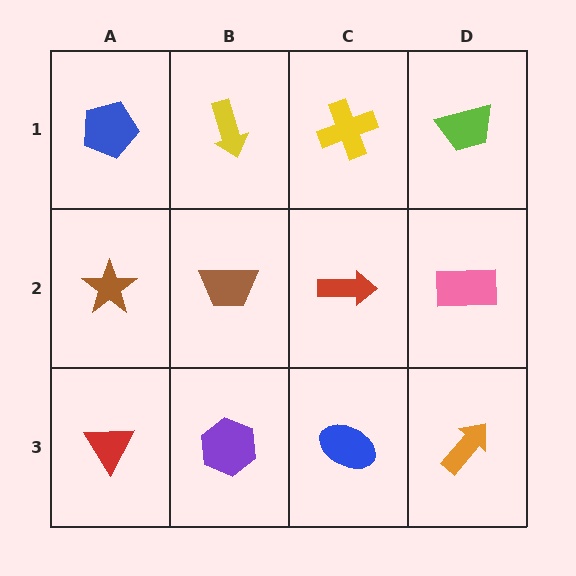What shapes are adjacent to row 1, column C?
A red arrow (row 2, column C), a yellow arrow (row 1, column B), a lime trapezoid (row 1, column D).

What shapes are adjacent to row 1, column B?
A brown trapezoid (row 2, column B), a blue pentagon (row 1, column A), a yellow cross (row 1, column C).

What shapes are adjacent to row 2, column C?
A yellow cross (row 1, column C), a blue ellipse (row 3, column C), a brown trapezoid (row 2, column B), a pink rectangle (row 2, column D).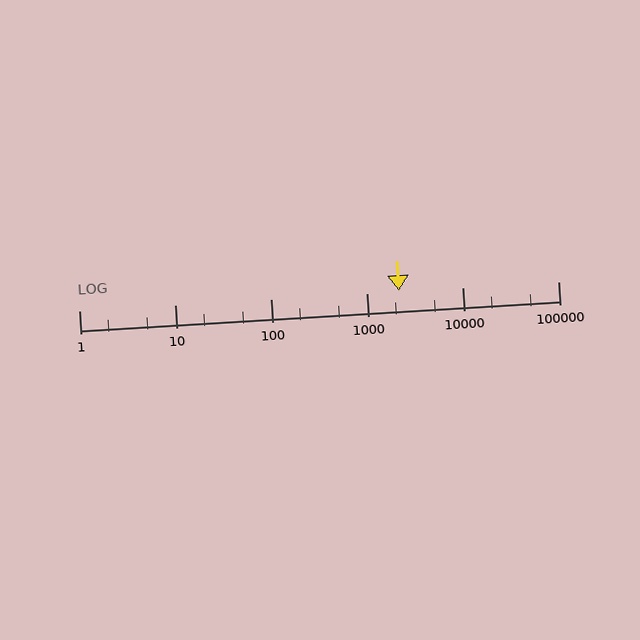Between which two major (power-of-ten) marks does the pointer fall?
The pointer is between 1000 and 10000.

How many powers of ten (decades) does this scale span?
The scale spans 5 decades, from 1 to 100000.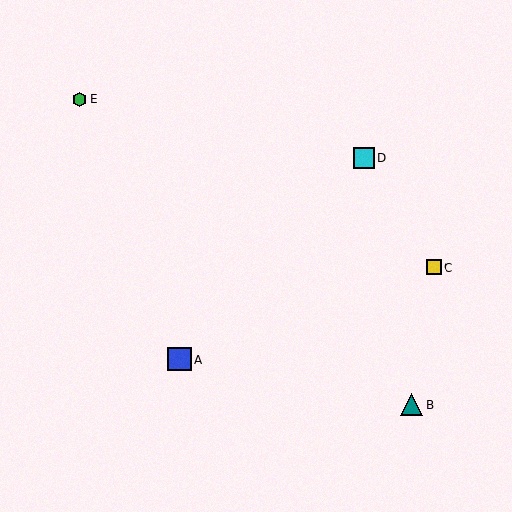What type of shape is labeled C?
Shape C is a yellow square.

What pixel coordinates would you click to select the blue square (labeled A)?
Click at (180, 359) to select the blue square A.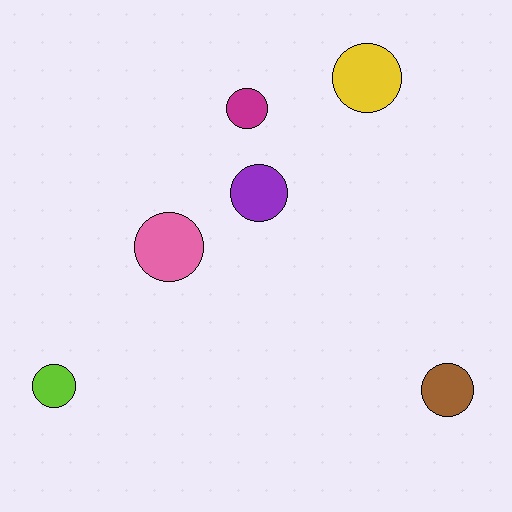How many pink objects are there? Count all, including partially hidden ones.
There is 1 pink object.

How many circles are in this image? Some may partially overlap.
There are 6 circles.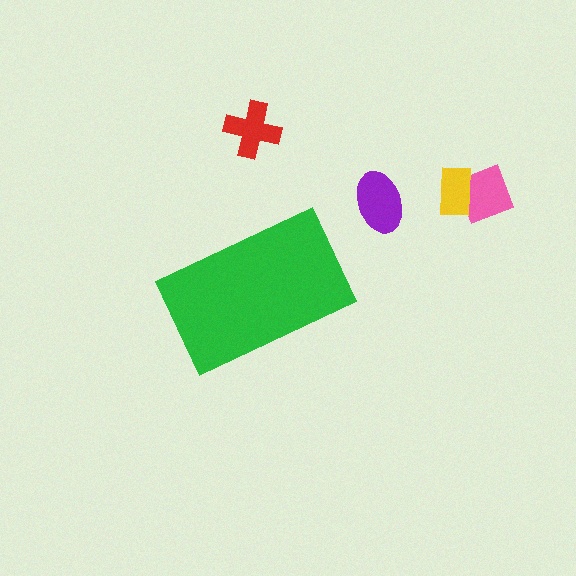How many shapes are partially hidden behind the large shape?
0 shapes are partially hidden.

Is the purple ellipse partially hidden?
No, the purple ellipse is fully visible.